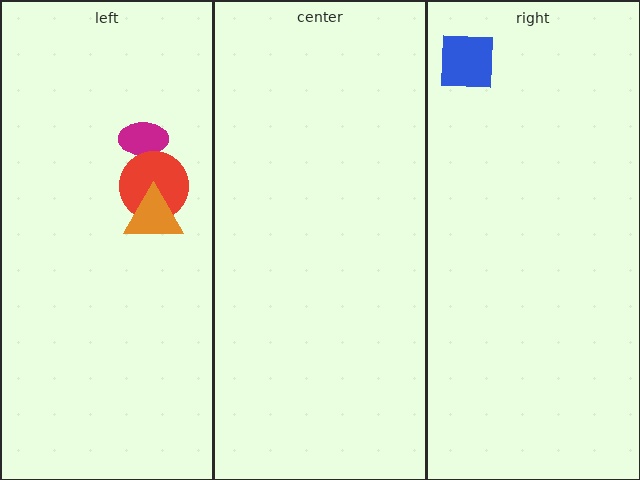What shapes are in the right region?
The blue square.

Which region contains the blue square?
The right region.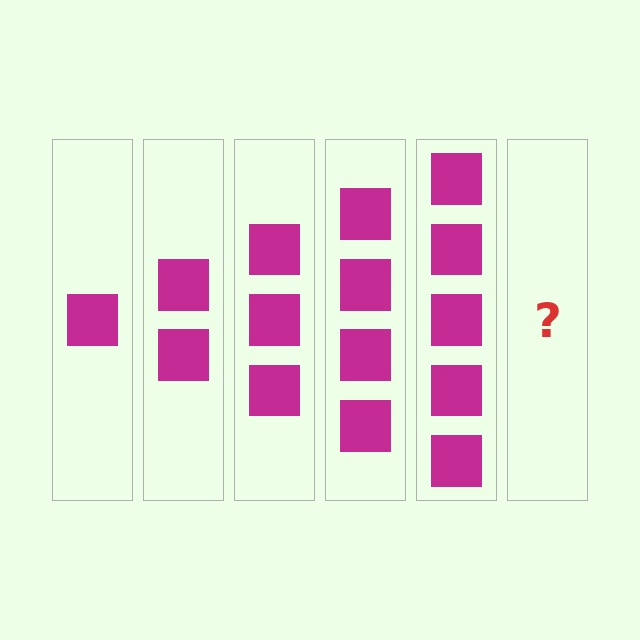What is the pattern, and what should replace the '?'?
The pattern is that each step adds one more square. The '?' should be 6 squares.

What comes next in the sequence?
The next element should be 6 squares.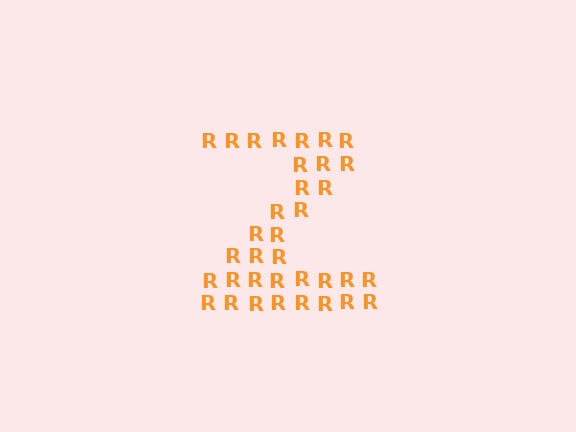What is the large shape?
The large shape is the letter Z.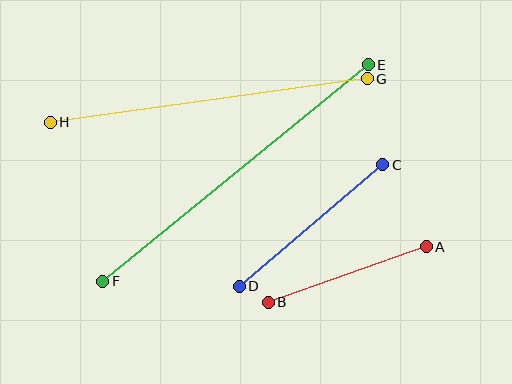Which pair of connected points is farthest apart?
Points E and F are farthest apart.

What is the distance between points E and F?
The distance is approximately 343 pixels.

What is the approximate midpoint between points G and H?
The midpoint is at approximately (209, 100) pixels.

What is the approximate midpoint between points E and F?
The midpoint is at approximately (235, 173) pixels.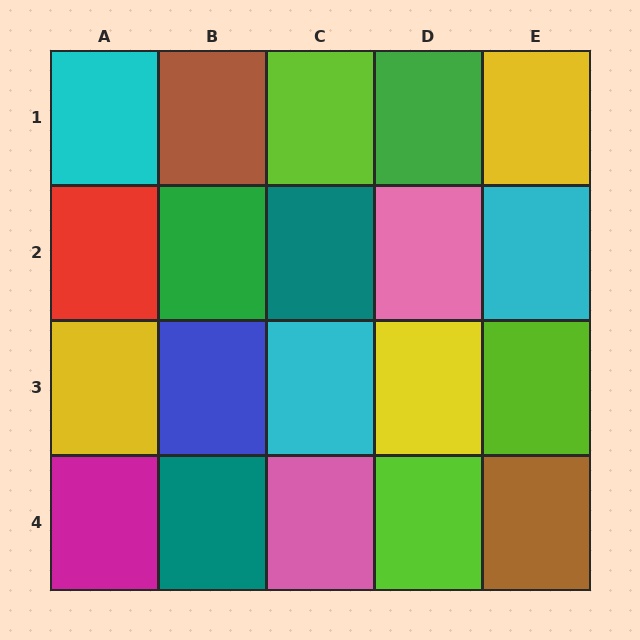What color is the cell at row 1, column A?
Cyan.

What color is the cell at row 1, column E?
Yellow.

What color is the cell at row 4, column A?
Magenta.